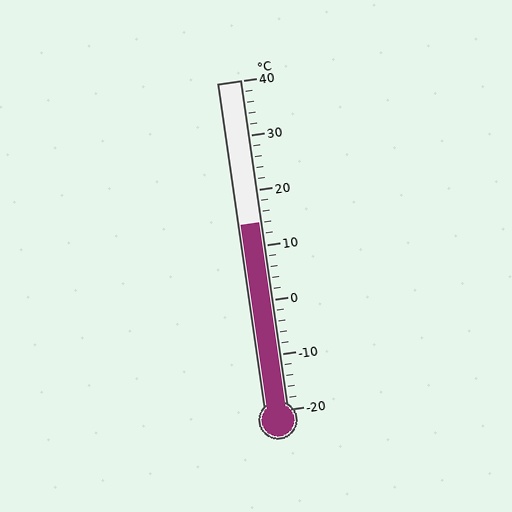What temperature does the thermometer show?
The thermometer shows approximately 14°C.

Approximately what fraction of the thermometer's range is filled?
The thermometer is filled to approximately 55% of its range.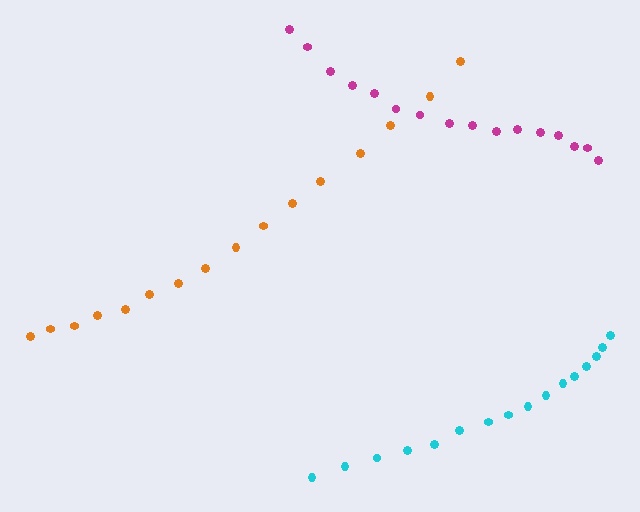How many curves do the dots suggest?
There are 3 distinct paths.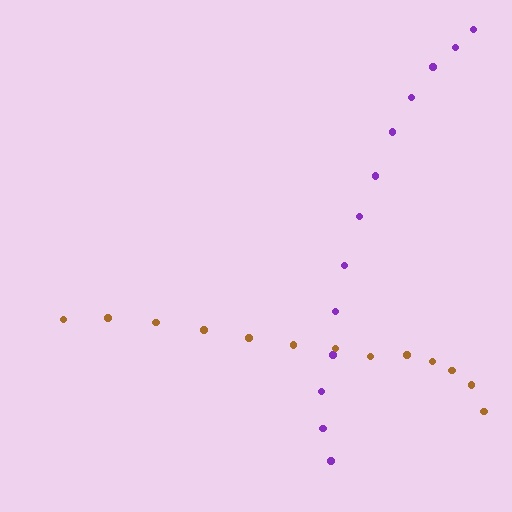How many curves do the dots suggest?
There are 2 distinct paths.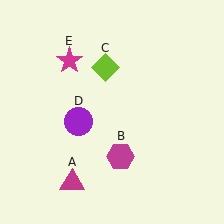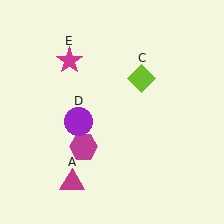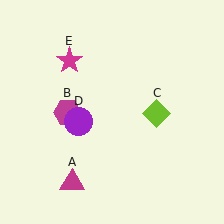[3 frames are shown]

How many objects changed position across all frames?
2 objects changed position: magenta hexagon (object B), lime diamond (object C).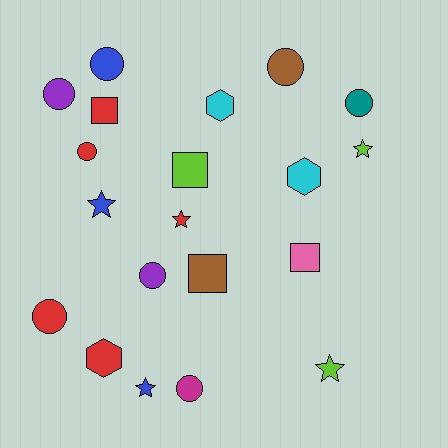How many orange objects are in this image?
There are no orange objects.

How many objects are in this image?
There are 20 objects.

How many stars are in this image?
There are 5 stars.